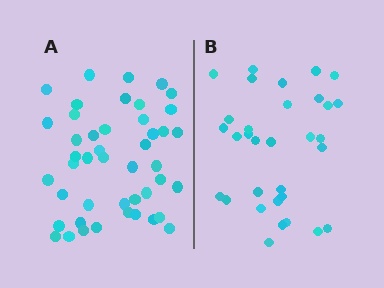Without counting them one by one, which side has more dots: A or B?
Region A (the left region) has more dots.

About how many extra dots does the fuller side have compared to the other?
Region A has approximately 15 more dots than region B.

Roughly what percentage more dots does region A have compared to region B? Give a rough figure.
About 40% more.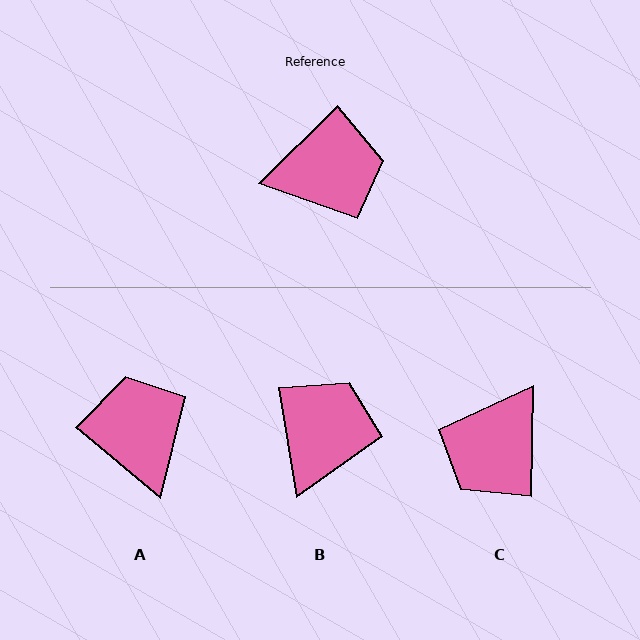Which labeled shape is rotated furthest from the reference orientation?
C, about 136 degrees away.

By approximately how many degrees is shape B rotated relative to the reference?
Approximately 55 degrees counter-clockwise.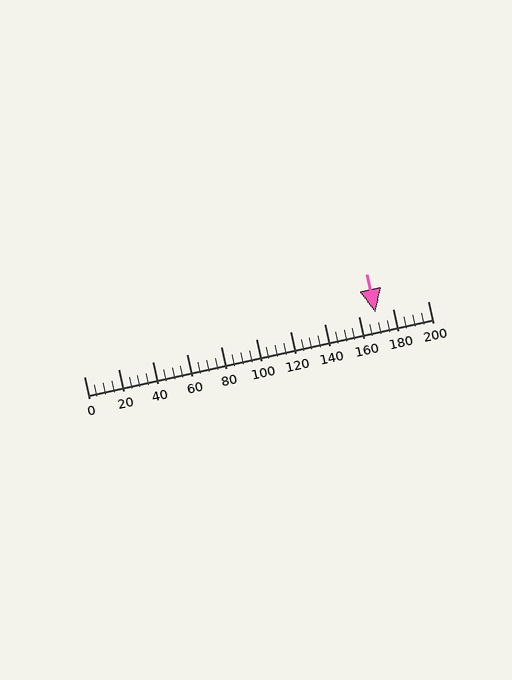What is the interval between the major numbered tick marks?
The major tick marks are spaced 20 units apart.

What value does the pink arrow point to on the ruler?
The pink arrow points to approximately 170.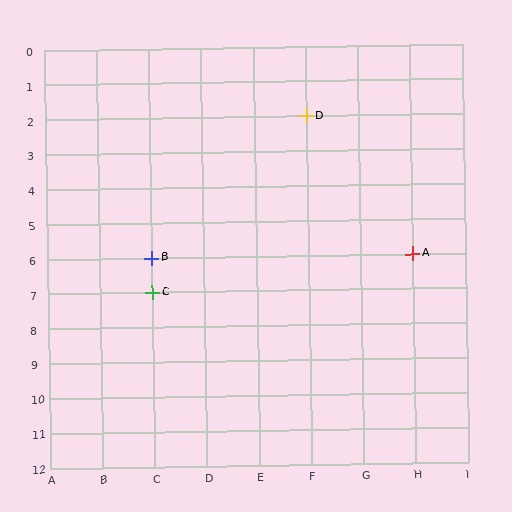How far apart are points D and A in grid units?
Points D and A are 2 columns and 4 rows apart (about 4.5 grid units diagonally).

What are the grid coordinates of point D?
Point D is at grid coordinates (F, 2).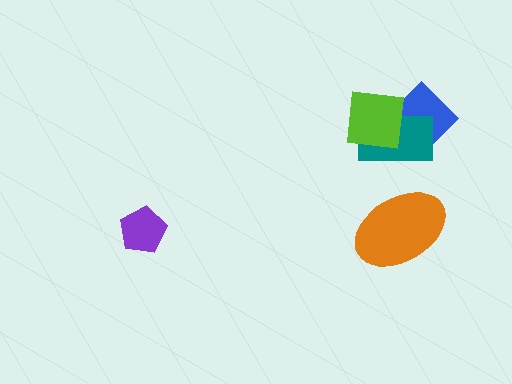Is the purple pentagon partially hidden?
No, no other shape covers it.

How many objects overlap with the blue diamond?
2 objects overlap with the blue diamond.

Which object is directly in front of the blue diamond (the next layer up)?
The teal rectangle is directly in front of the blue diamond.